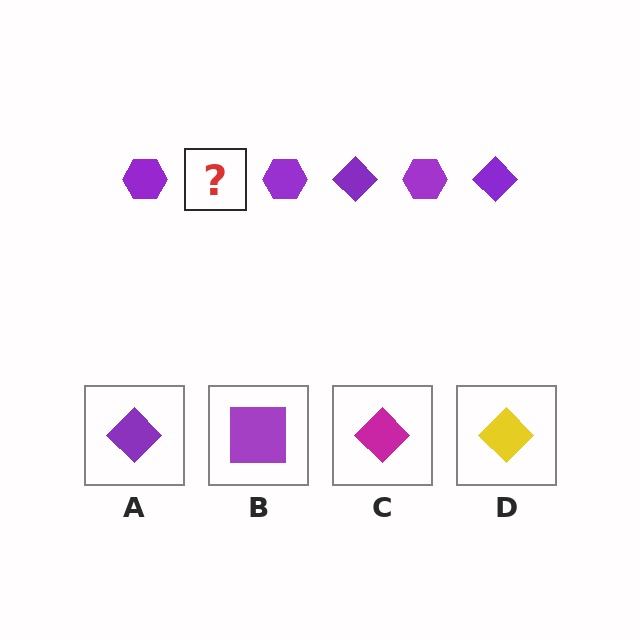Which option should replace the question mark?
Option A.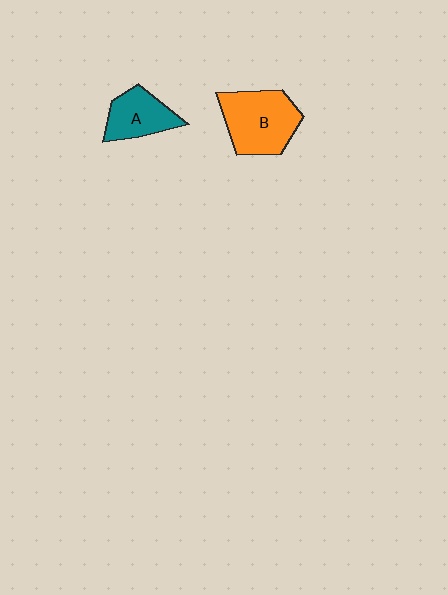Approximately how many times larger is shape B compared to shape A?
Approximately 1.5 times.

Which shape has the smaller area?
Shape A (teal).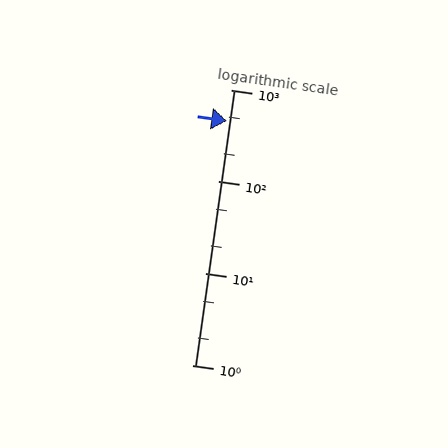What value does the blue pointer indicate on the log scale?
The pointer indicates approximately 460.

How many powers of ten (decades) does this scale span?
The scale spans 3 decades, from 1 to 1000.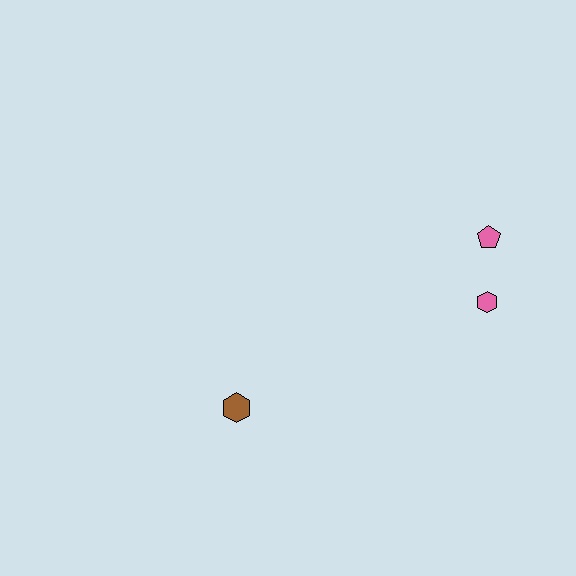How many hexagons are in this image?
There are 2 hexagons.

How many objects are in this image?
There are 3 objects.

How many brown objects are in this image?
There is 1 brown object.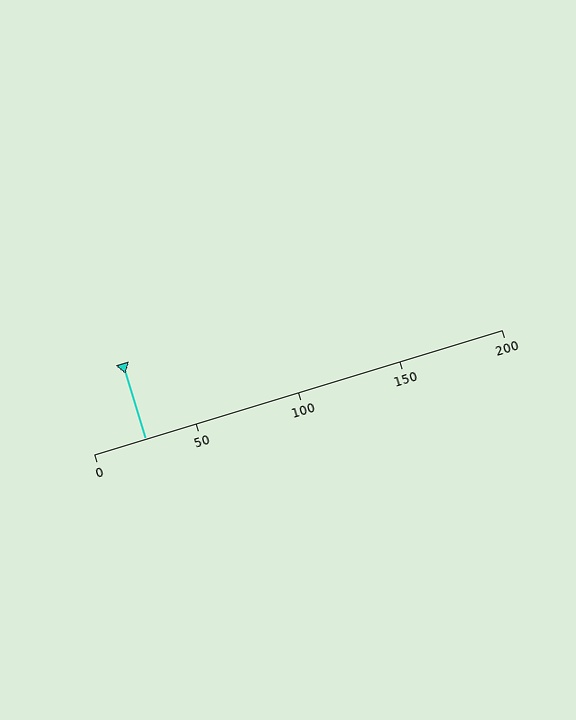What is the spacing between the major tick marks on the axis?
The major ticks are spaced 50 apart.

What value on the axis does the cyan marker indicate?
The marker indicates approximately 25.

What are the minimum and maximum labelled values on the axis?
The axis runs from 0 to 200.